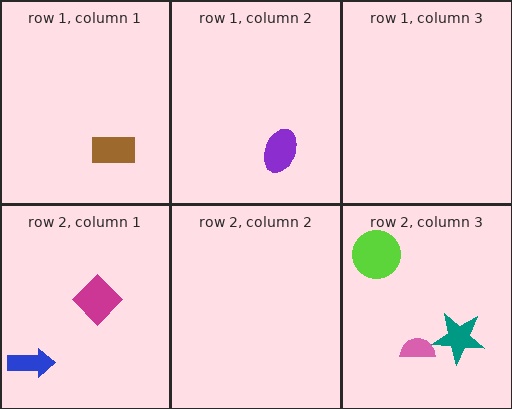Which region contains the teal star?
The row 2, column 3 region.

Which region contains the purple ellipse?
The row 1, column 2 region.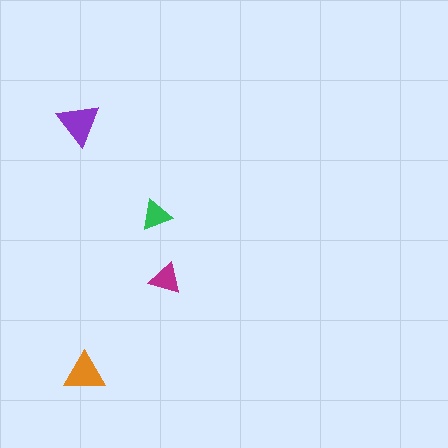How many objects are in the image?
There are 4 objects in the image.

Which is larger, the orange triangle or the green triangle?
The orange one.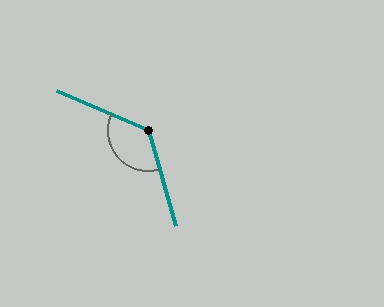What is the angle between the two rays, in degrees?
Approximately 130 degrees.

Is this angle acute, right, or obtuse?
It is obtuse.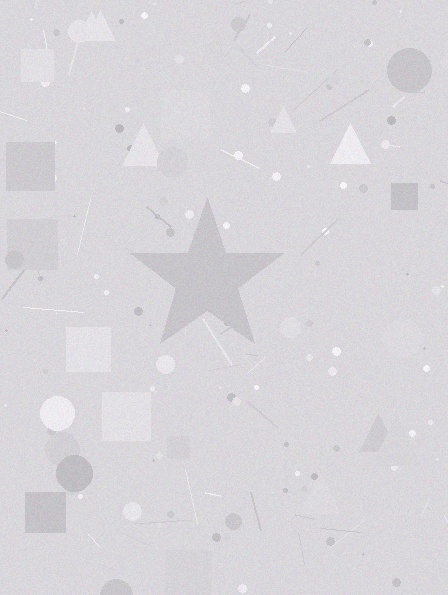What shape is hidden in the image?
A star is hidden in the image.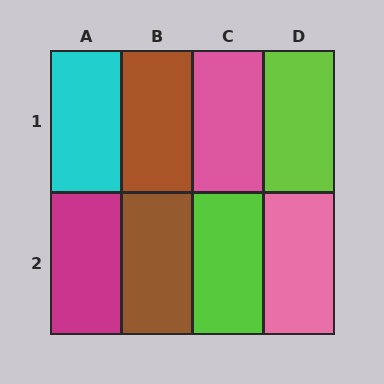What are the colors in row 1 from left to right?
Cyan, brown, pink, lime.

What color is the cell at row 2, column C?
Lime.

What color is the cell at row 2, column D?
Pink.